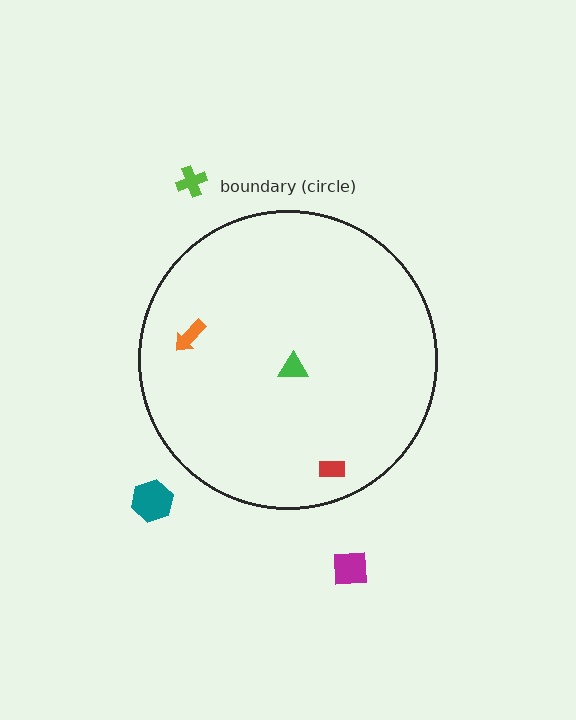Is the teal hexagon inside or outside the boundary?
Outside.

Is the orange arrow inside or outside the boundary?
Inside.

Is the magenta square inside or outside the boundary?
Outside.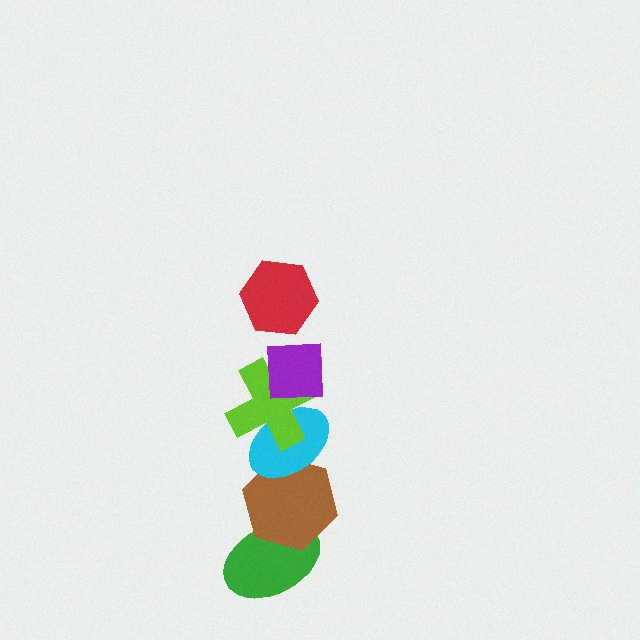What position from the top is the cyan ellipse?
The cyan ellipse is 4th from the top.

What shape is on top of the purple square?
The red hexagon is on top of the purple square.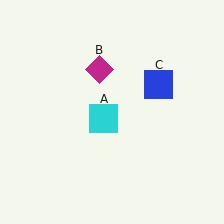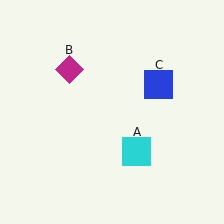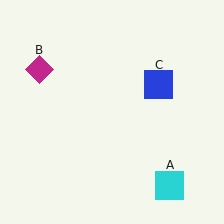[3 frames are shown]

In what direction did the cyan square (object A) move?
The cyan square (object A) moved down and to the right.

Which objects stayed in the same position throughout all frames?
Blue square (object C) remained stationary.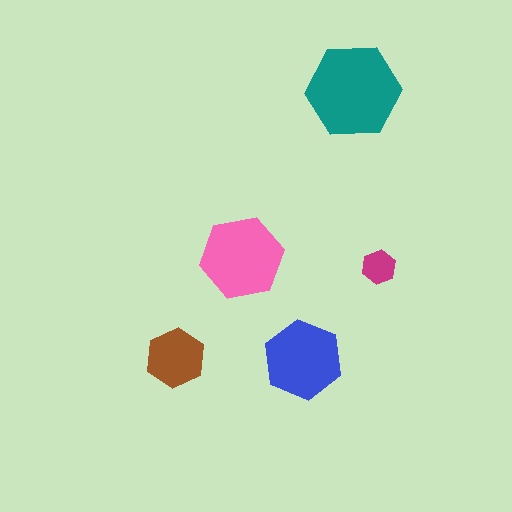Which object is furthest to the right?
The magenta hexagon is rightmost.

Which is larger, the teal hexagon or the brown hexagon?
The teal one.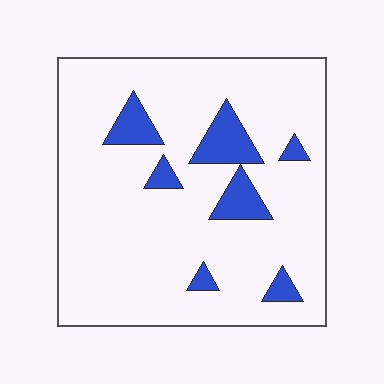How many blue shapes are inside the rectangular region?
7.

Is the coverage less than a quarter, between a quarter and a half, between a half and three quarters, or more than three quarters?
Less than a quarter.